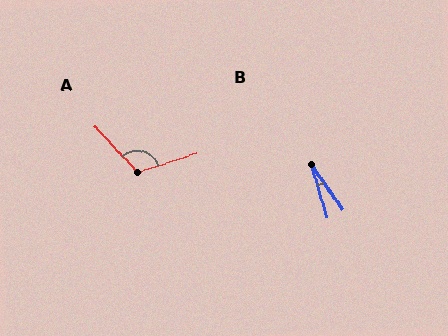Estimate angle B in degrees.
Approximately 18 degrees.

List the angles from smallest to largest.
B (18°), A (115°).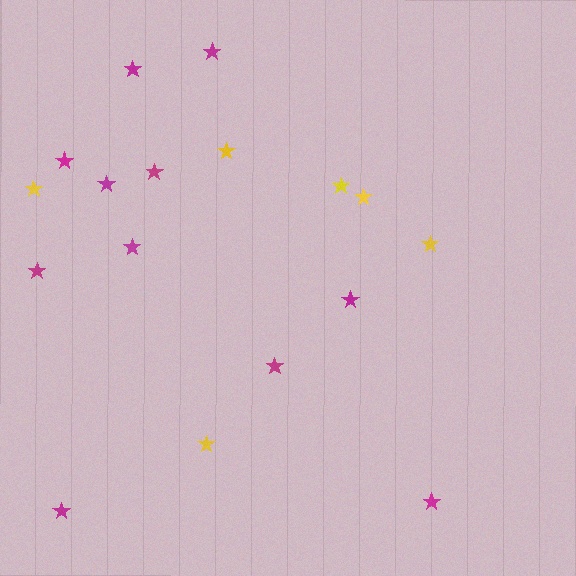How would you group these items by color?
There are 2 groups: one group of magenta stars (11) and one group of yellow stars (6).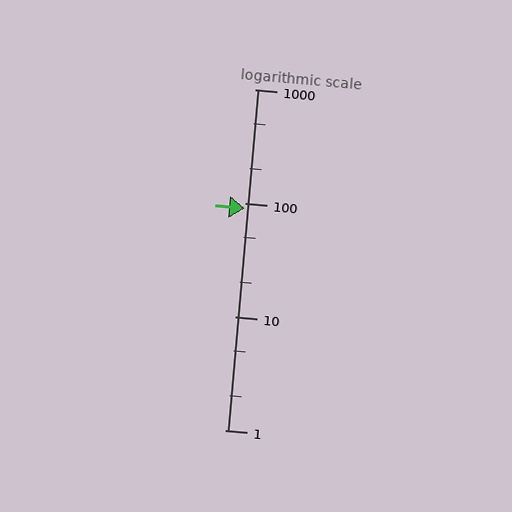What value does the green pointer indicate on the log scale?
The pointer indicates approximately 89.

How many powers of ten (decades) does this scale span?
The scale spans 3 decades, from 1 to 1000.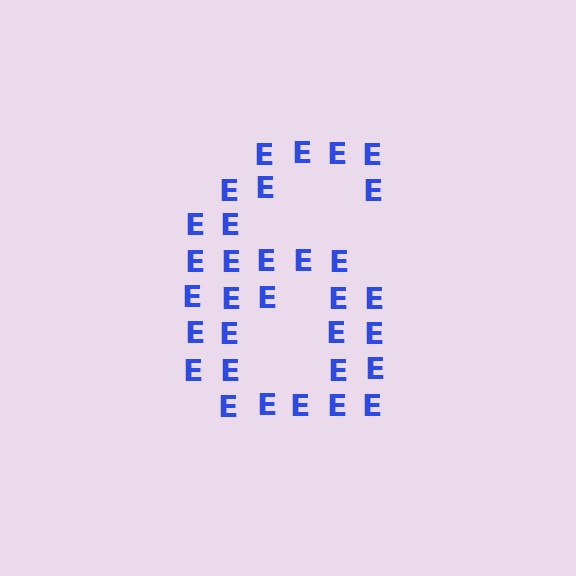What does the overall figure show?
The overall figure shows the digit 6.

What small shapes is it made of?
It is made of small letter E's.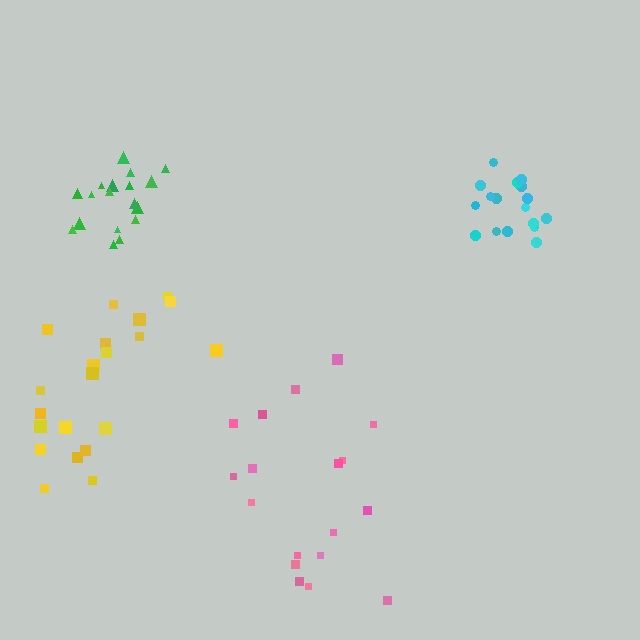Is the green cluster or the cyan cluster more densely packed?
Cyan.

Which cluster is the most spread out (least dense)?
Pink.